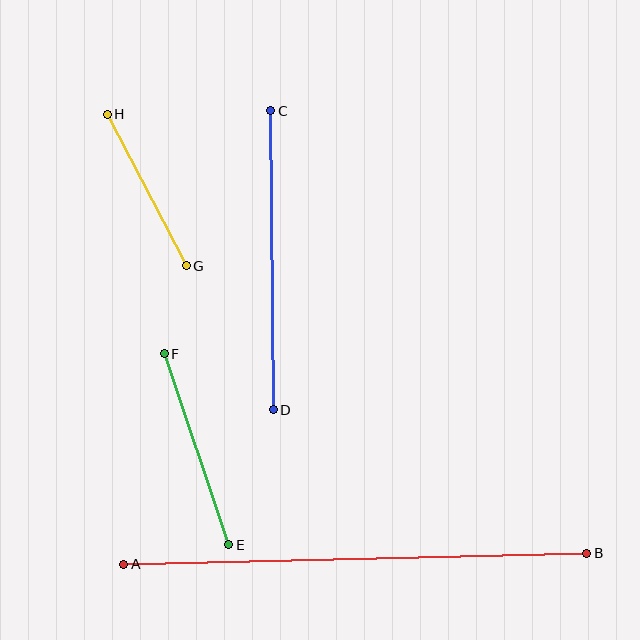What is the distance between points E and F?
The distance is approximately 202 pixels.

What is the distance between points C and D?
The distance is approximately 299 pixels.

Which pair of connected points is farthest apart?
Points A and B are farthest apart.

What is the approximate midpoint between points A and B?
The midpoint is at approximately (355, 559) pixels.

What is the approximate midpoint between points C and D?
The midpoint is at approximately (272, 260) pixels.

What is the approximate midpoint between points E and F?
The midpoint is at approximately (196, 449) pixels.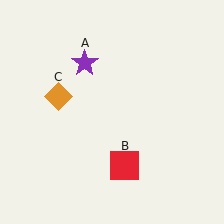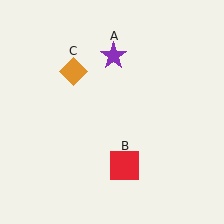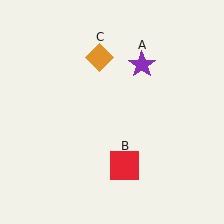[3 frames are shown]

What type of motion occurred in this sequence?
The purple star (object A), orange diamond (object C) rotated clockwise around the center of the scene.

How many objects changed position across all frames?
2 objects changed position: purple star (object A), orange diamond (object C).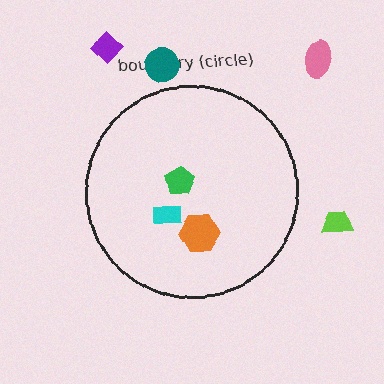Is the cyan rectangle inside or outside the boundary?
Inside.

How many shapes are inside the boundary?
3 inside, 4 outside.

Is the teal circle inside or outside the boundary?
Outside.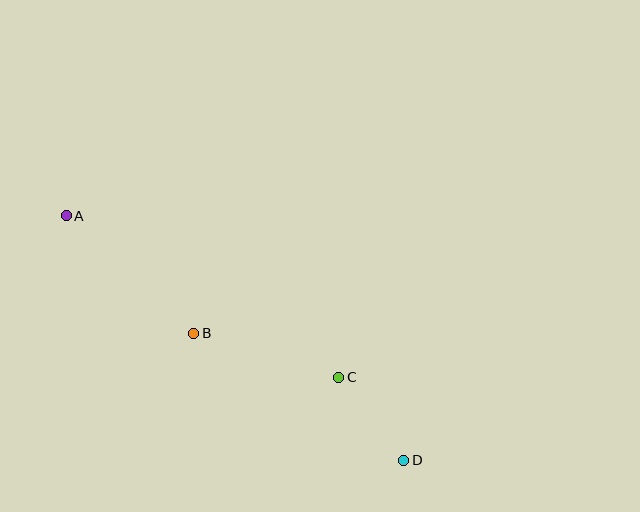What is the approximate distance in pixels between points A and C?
The distance between A and C is approximately 317 pixels.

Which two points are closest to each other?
Points C and D are closest to each other.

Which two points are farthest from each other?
Points A and D are farthest from each other.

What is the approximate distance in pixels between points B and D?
The distance between B and D is approximately 245 pixels.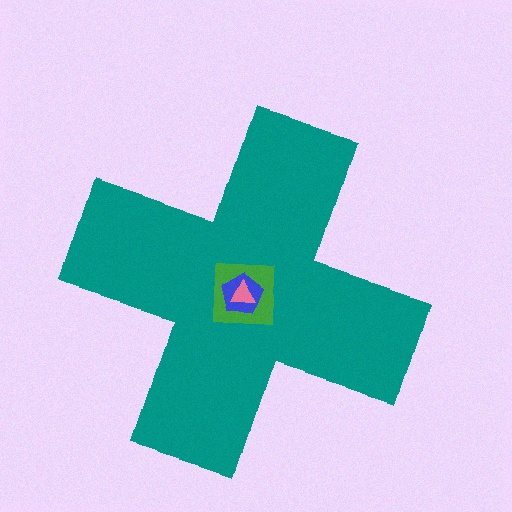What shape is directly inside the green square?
The blue pentagon.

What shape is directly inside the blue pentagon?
The pink triangle.